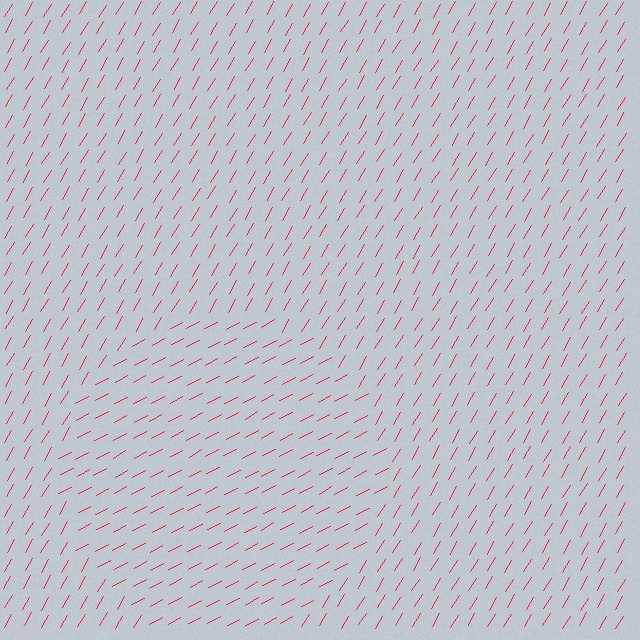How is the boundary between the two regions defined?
The boundary is defined purely by a change in line orientation (approximately 31 degrees difference). All lines are the same color and thickness.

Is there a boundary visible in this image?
Yes, there is a texture boundary formed by a change in line orientation.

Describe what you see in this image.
The image is filled with small red line segments. A circle region in the image has lines oriented differently from the surrounding lines, creating a visible texture boundary.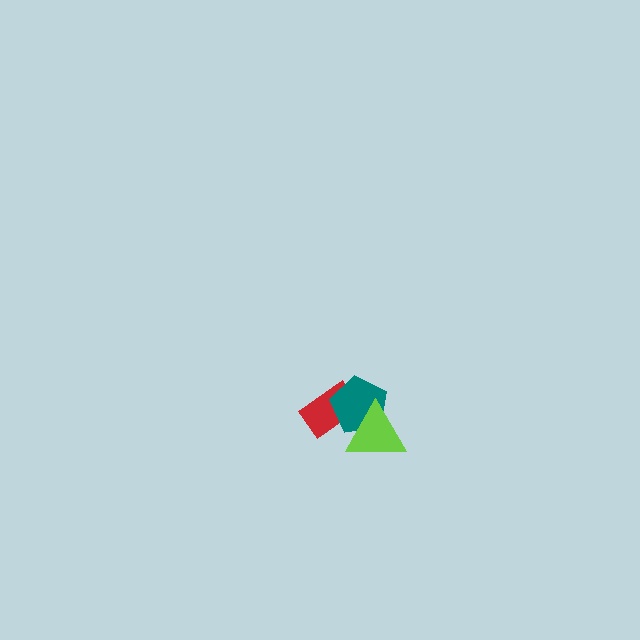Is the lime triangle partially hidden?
No, no other shape covers it.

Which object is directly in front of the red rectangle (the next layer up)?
The teal pentagon is directly in front of the red rectangle.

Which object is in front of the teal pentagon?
The lime triangle is in front of the teal pentagon.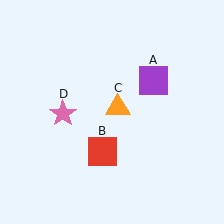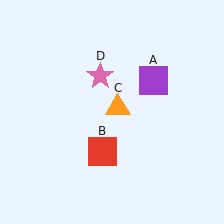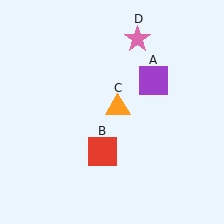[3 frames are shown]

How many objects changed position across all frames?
1 object changed position: pink star (object D).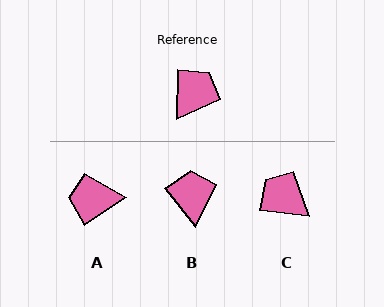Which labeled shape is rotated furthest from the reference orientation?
A, about 125 degrees away.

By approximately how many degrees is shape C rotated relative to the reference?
Approximately 84 degrees counter-clockwise.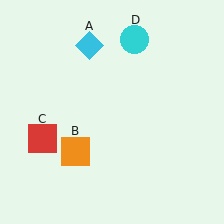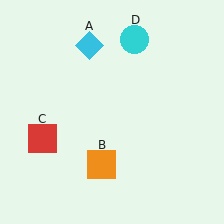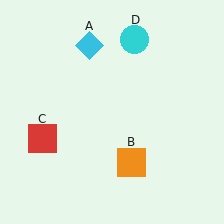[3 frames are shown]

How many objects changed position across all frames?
1 object changed position: orange square (object B).